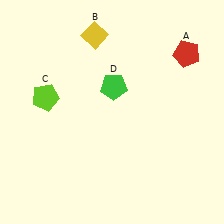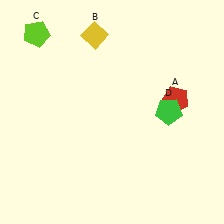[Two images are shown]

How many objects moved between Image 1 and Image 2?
3 objects moved between the two images.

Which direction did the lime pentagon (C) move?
The lime pentagon (C) moved up.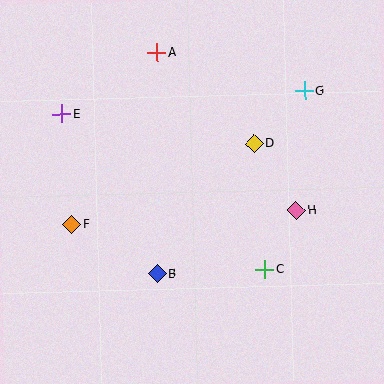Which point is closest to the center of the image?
Point D at (254, 144) is closest to the center.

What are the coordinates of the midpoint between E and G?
The midpoint between E and G is at (183, 102).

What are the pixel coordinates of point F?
Point F is at (72, 225).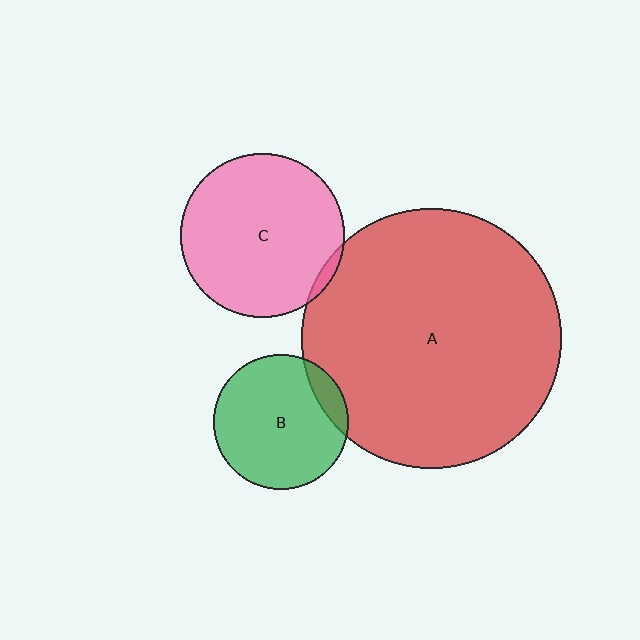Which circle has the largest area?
Circle A (red).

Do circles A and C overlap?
Yes.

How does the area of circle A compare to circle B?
Approximately 3.7 times.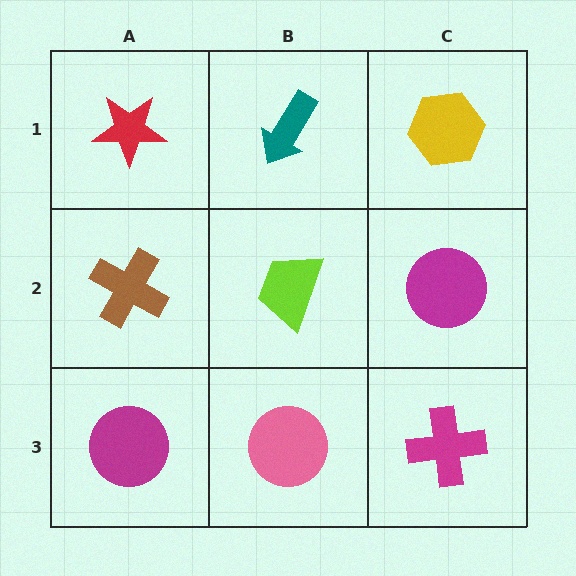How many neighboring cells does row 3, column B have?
3.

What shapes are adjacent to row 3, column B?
A lime trapezoid (row 2, column B), a magenta circle (row 3, column A), a magenta cross (row 3, column C).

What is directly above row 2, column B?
A teal arrow.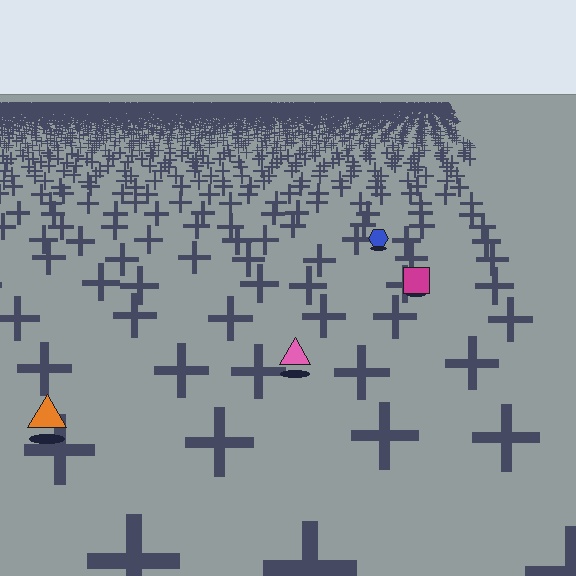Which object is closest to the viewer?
The orange triangle is closest. The texture marks near it are larger and more spread out.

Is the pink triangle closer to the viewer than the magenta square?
Yes. The pink triangle is closer — you can tell from the texture gradient: the ground texture is coarser near it.